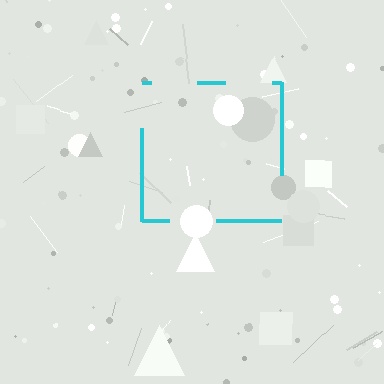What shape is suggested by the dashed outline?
The dashed outline suggests a square.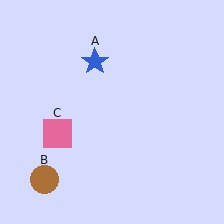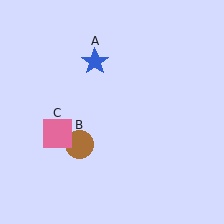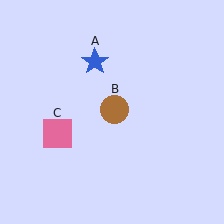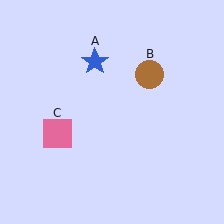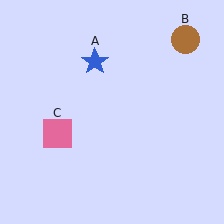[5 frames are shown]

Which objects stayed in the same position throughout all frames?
Blue star (object A) and pink square (object C) remained stationary.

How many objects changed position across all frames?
1 object changed position: brown circle (object B).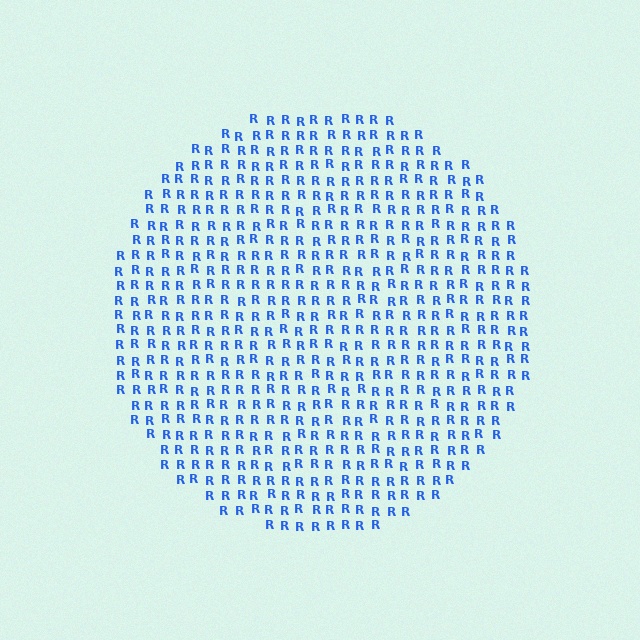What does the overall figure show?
The overall figure shows a circle.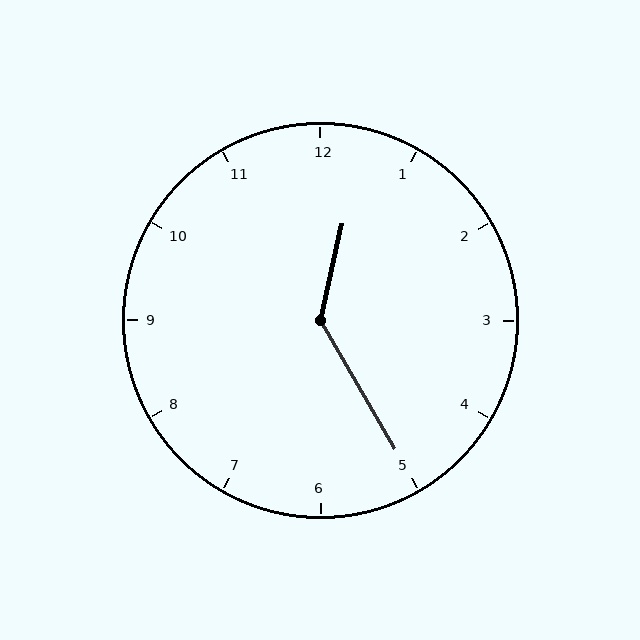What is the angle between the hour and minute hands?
Approximately 138 degrees.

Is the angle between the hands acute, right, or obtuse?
It is obtuse.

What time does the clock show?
12:25.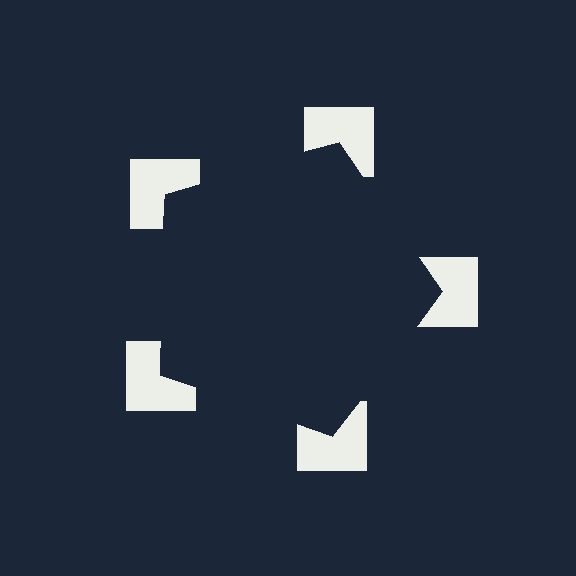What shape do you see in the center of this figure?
An illusory pentagon — its edges are inferred from the aligned wedge cuts in the notched squares, not physically drawn.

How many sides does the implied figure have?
5 sides.